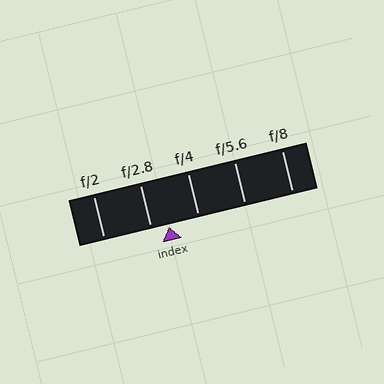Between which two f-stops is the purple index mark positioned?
The index mark is between f/2.8 and f/4.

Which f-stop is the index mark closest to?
The index mark is closest to f/2.8.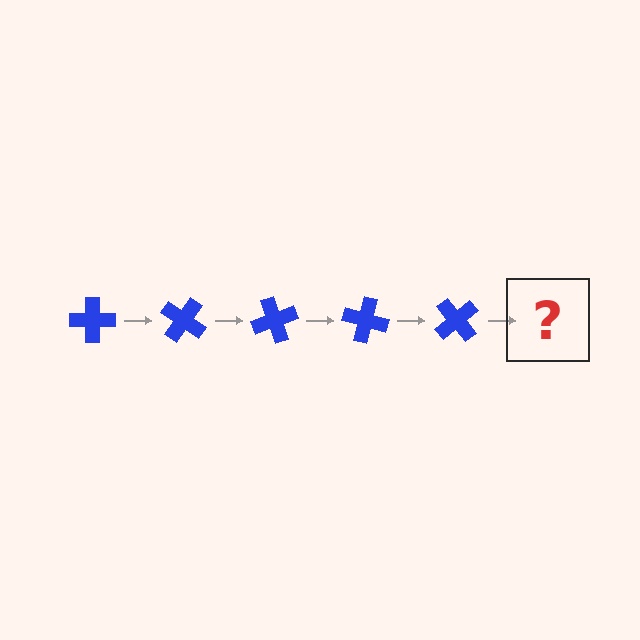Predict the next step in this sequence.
The next step is a blue cross rotated 175 degrees.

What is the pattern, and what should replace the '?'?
The pattern is that the cross rotates 35 degrees each step. The '?' should be a blue cross rotated 175 degrees.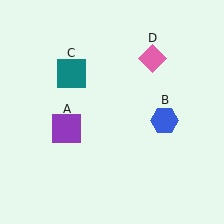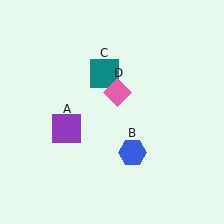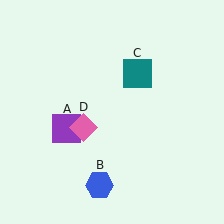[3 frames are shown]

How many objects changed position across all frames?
3 objects changed position: blue hexagon (object B), teal square (object C), pink diamond (object D).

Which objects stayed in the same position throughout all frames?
Purple square (object A) remained stationary.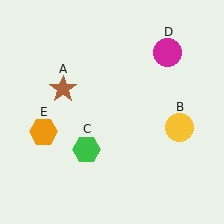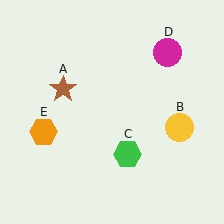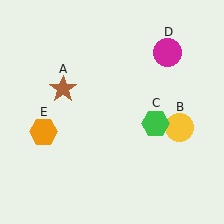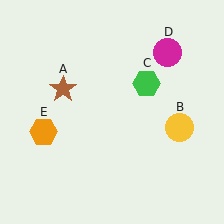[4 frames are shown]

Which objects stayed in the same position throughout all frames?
Brown star (object A) and yellow circle (object B) and magenta circle (object D) and orange hexagon (object E) remained stationary.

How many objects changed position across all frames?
1 object changed position: green hexagon (object C).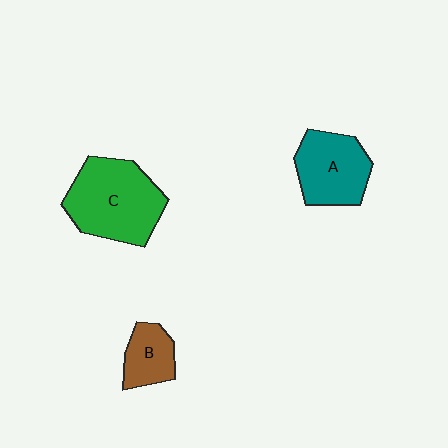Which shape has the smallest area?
Shape B (brown).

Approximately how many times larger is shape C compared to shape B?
Approximately 2.4 times.